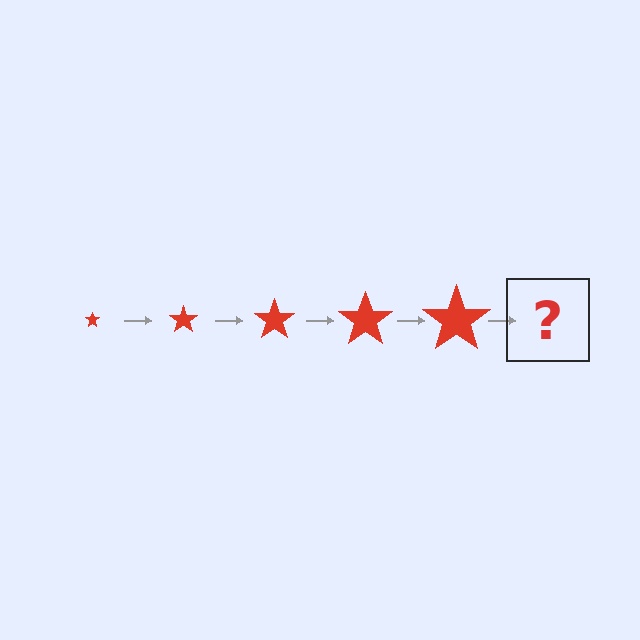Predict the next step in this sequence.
The next step is a red star, larger than the previous one.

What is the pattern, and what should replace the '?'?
The pattern is that the star gets progressively larger each step. The '?' should be a red star, larger than the previous one.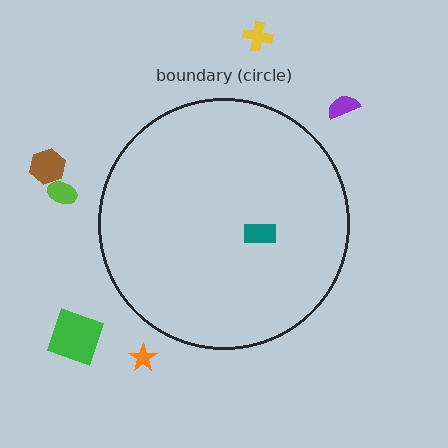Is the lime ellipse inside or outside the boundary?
Outside.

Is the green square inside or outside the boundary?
Outside.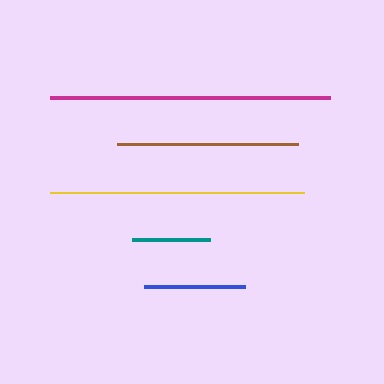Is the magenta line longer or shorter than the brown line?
The magenta line is longer than the brown line.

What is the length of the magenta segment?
The magenta segment is approximately 280 pixels long.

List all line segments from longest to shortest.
From longest to shortest: magenta, yellow, brown, blue, teal.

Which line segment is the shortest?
The teal line is the shortest at approximately 78 pixels.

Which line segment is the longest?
The magenta line is the longest at approximately 280 pixels.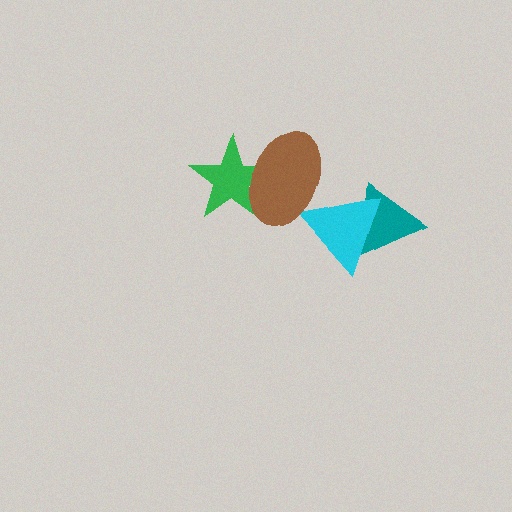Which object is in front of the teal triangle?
The cyan triangle is in front of the teal triangle.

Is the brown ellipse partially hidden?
No, no other shape covers it.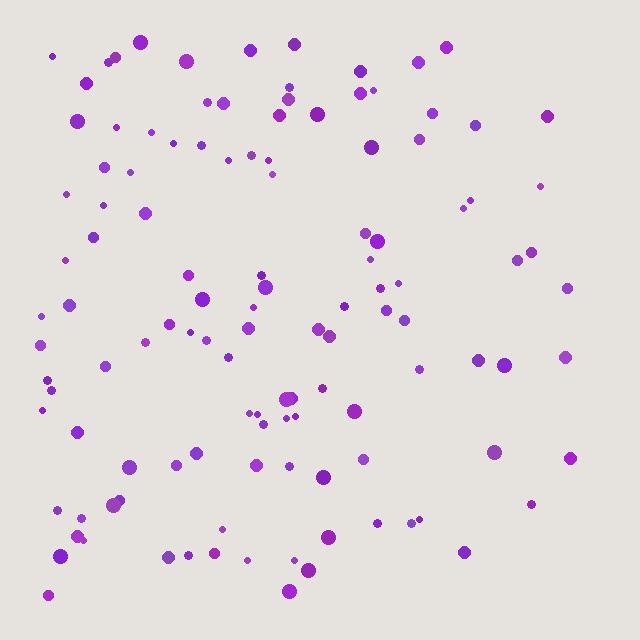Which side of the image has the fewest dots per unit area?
The right.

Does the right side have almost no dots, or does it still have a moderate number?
Still a moderate number, just noticeably fewer than the left.